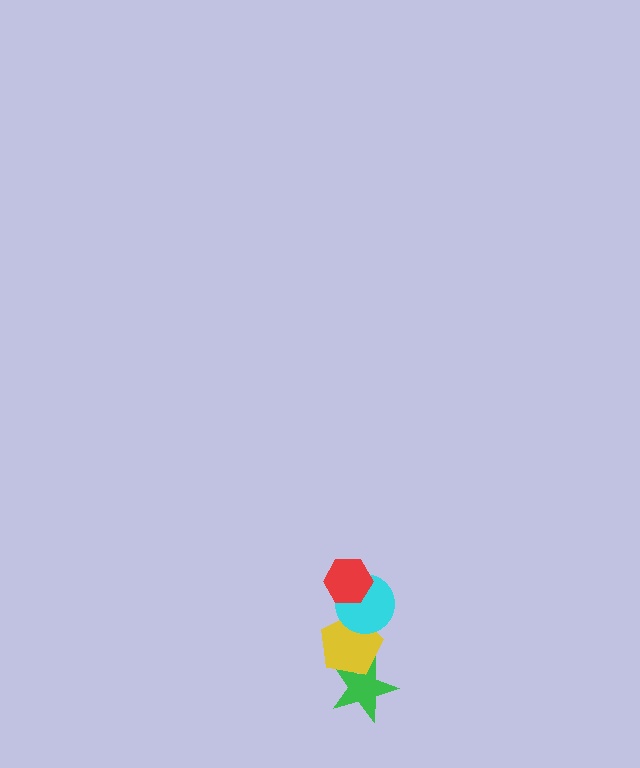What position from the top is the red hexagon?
The red hexagon is 1st from the top.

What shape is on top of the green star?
The yellow pentagon is on top of the green star.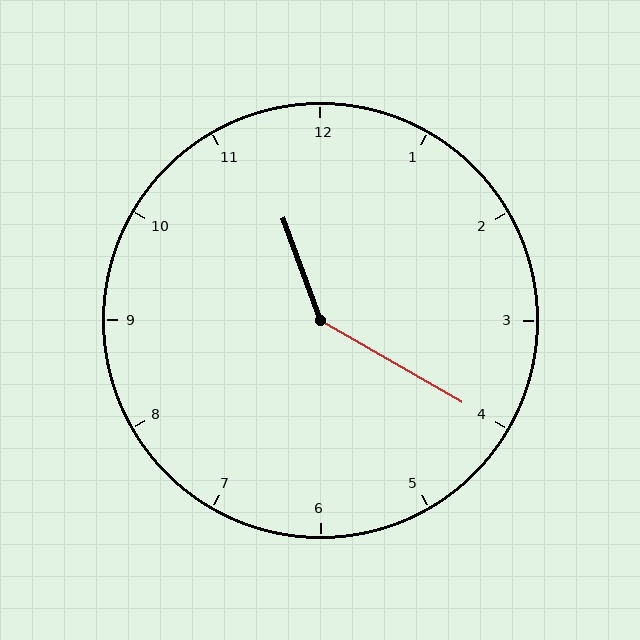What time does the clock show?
11:20.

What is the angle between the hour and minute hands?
Approximately 140 degrees.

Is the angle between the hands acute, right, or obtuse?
It is obtuse.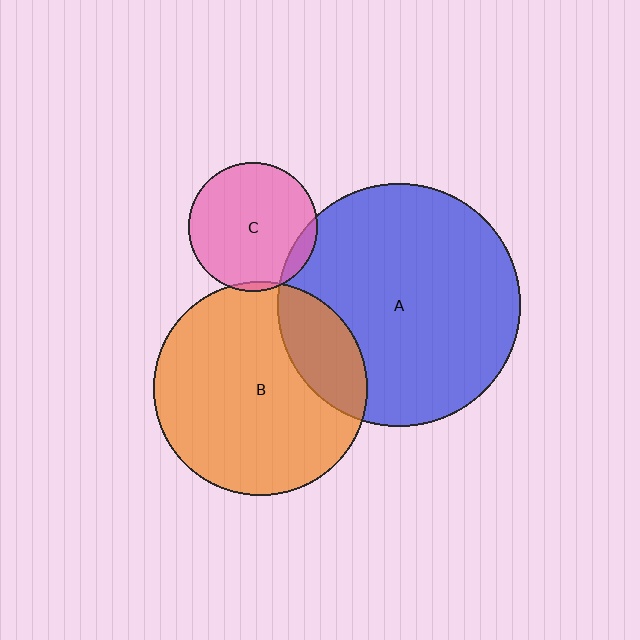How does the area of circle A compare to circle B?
Approximately 1.3 times.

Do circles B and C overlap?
Yes.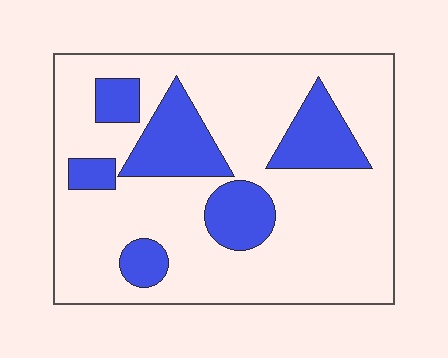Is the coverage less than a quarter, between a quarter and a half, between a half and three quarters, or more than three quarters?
Less than a quarter.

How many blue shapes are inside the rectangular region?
6.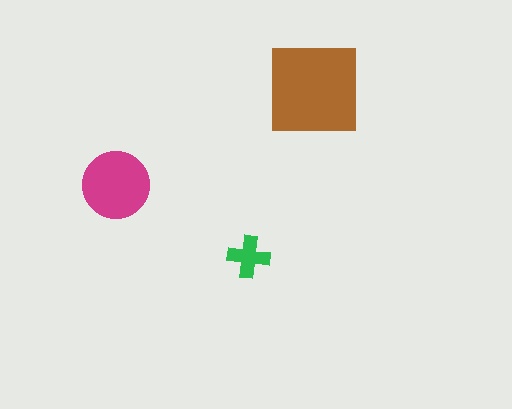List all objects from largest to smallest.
The brown square, the magenta circle, the green cross.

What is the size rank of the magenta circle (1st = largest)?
2nd.